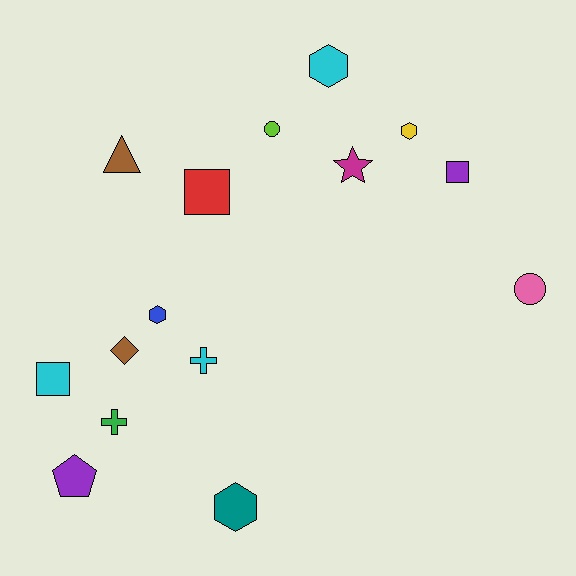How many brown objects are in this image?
There are 2 brown objects.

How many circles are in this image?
There are 2 circles.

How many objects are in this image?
There are 15 objects.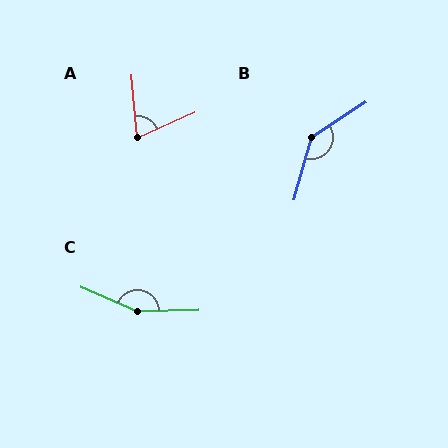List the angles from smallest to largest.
A (71°), B (139°), C (155°).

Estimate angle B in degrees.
Approximately 139 degrees.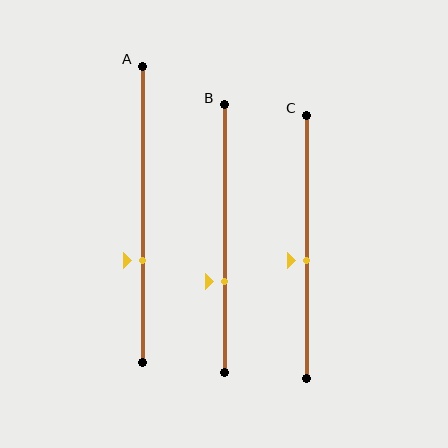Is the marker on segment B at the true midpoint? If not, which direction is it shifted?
No, the marker on segment B is shifted downward by about 16% of the segment length.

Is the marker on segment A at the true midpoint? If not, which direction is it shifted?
No, the marker on segment A is shifted downward by about 16% of the segment length.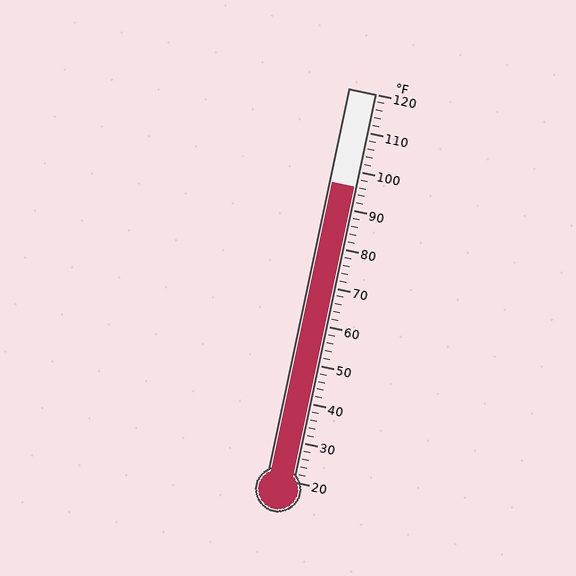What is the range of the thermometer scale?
The thermometer scale ranges from 20°F to 120°F.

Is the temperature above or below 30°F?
The temperature is above 30°F.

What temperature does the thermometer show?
The thermometer shows approximately 96°F.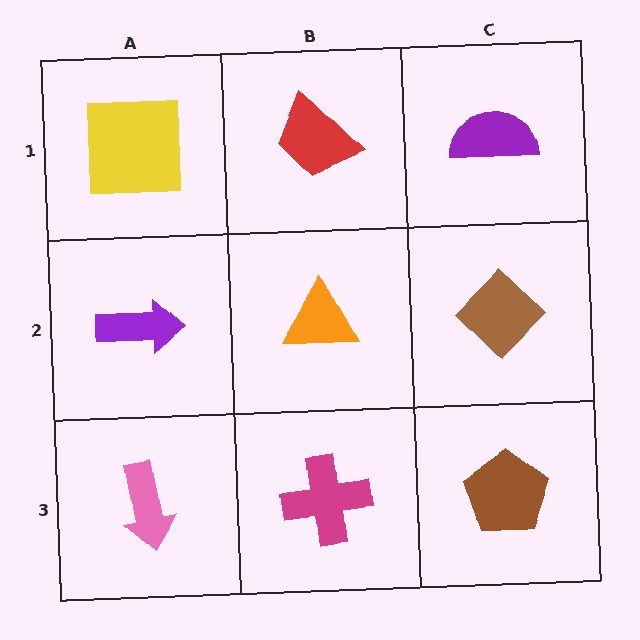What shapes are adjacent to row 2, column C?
A purple semicircle (row 1, column C), a brown pentagon (row 3, column C), an orange triangle (row 2, column B).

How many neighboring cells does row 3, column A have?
2.